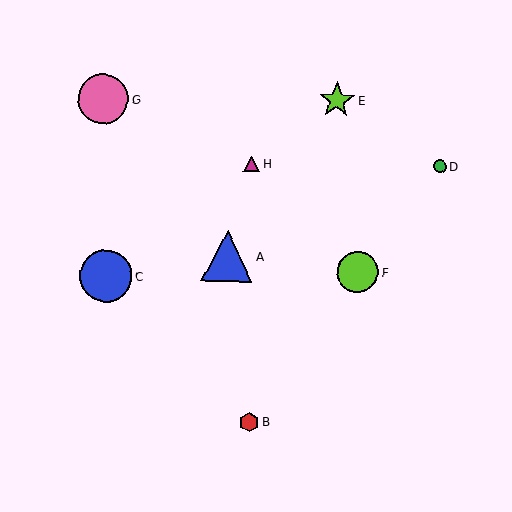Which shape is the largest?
The blue circle (labeled C) is the largest.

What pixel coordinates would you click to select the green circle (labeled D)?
Click at (439, 166) to select the green circle D.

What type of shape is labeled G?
Shape G is a pink circle.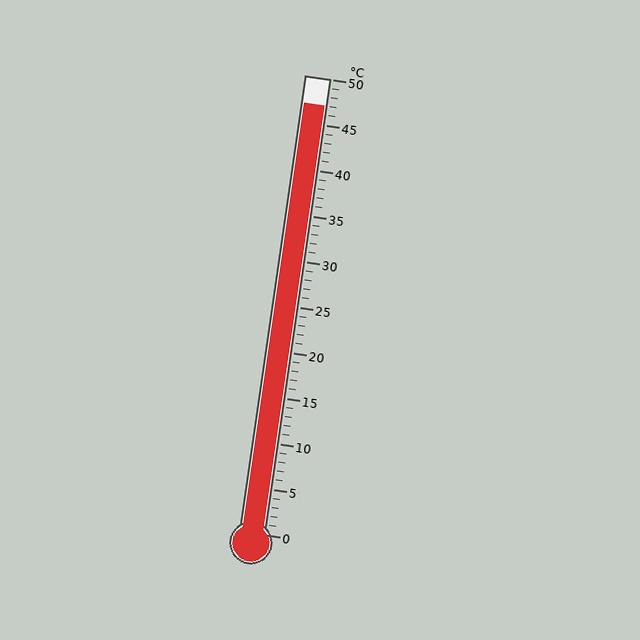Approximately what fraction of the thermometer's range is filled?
The thermometer is filled to approximately 95% of its range.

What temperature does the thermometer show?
The thermometer shows approximately 47°C.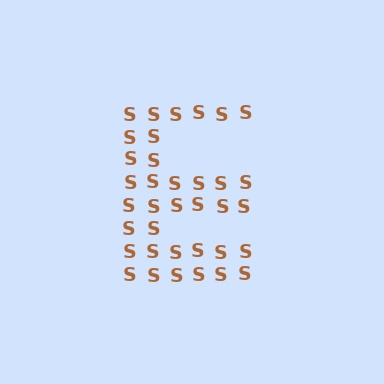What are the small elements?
The small elements are letter S's.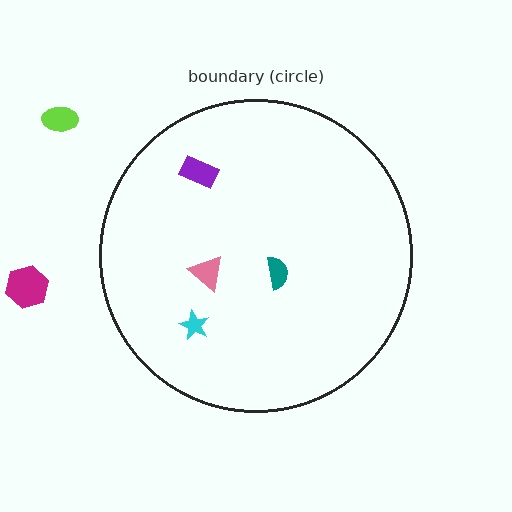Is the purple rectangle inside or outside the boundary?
Inside.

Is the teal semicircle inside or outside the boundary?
Inside.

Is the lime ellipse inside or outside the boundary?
Outside.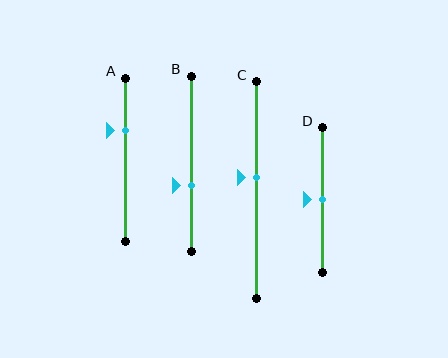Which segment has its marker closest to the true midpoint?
Segment D has its marker closest to the true midpoint.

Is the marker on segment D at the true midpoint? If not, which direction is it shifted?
Yes, the marker on segment D is at the true midpoint.